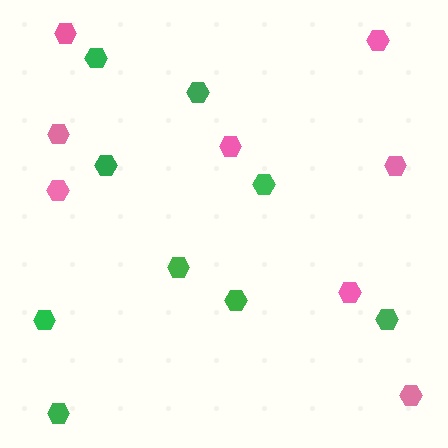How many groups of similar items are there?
There are 2 groups: one group of pink hexagons (8) and one group of green hexagons (9).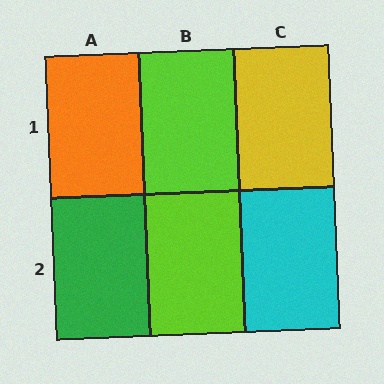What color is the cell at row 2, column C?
Cyan.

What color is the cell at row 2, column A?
Green.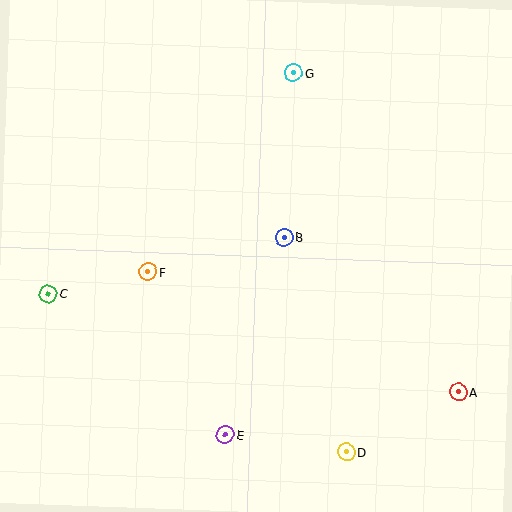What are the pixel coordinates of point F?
Point F is at (148, 272).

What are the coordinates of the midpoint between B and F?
The midpoint between B and F is at (216, 255).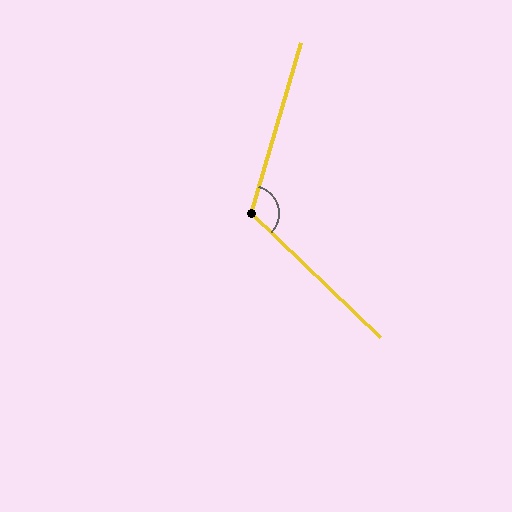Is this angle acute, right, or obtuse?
It is obtuse.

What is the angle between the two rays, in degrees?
Approximately 118 degrees.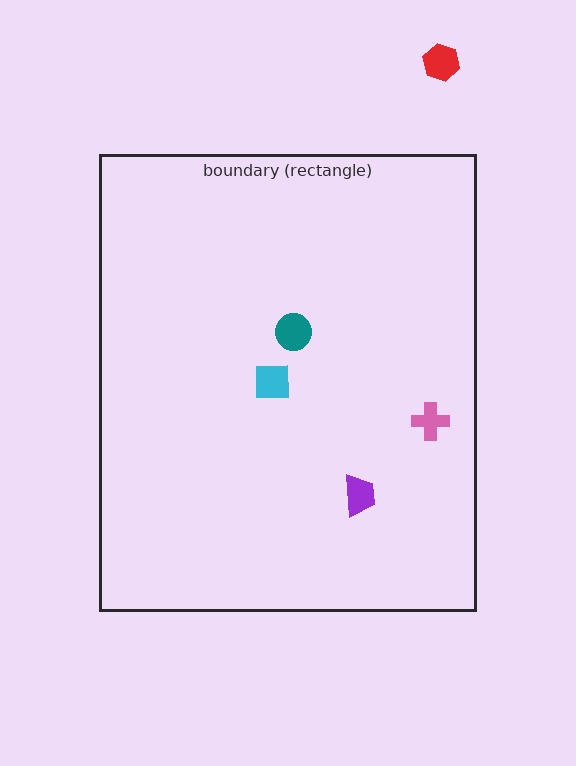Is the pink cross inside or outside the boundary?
Inside.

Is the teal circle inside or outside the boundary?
Inside.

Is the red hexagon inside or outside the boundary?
Outside.